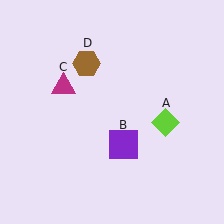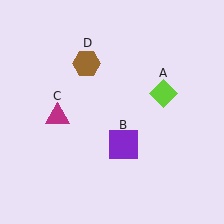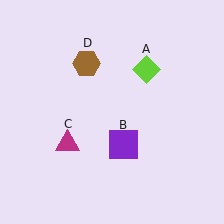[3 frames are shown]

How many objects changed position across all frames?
2 objects changed position: lime diamond (object A), magenta triangle (object C).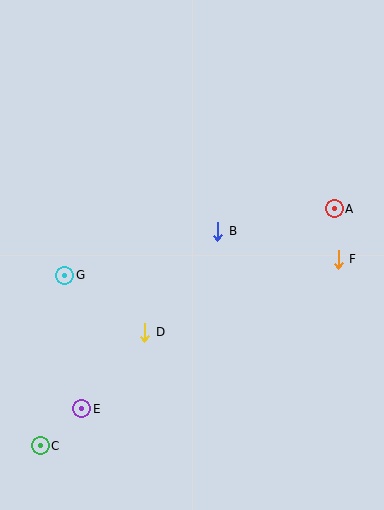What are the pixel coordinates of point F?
Point F is at (338, 259).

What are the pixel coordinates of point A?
Point A is at (334, 209).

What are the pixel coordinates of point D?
Point D is at (145, 332).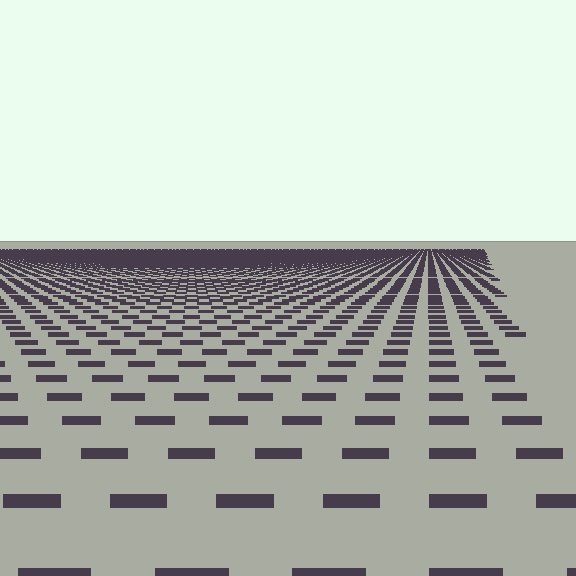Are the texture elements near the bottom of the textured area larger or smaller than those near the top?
Larger. Near the bottom, elements are closer to the viewer and appear at a bigger on-screen size.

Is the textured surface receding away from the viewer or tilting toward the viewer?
The surface is receding away from the viewer. Texture elements get smaller and denser toward the top.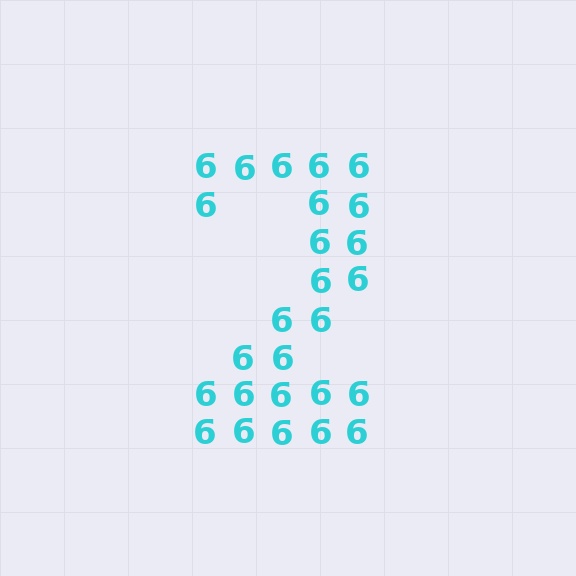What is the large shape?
The large shape is the digit 2.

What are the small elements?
The small elements are digit 6's.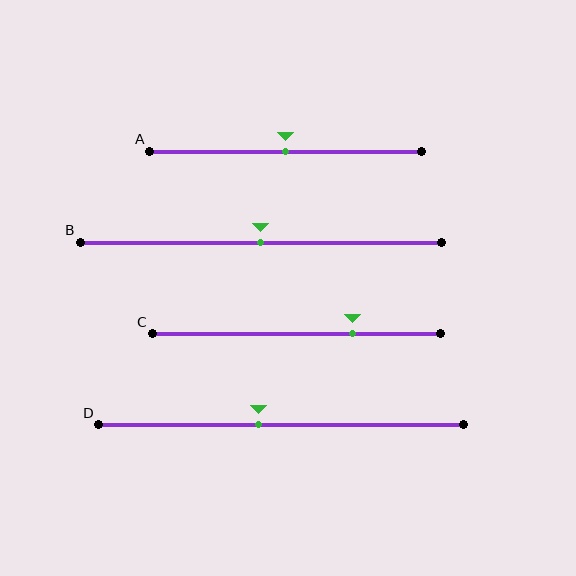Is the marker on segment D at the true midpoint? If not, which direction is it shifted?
No, the marker on segment D is shifted to the left by about 6% of the segment length.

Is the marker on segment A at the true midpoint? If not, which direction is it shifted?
Yes, the marker on segment A is at the true midpoint.